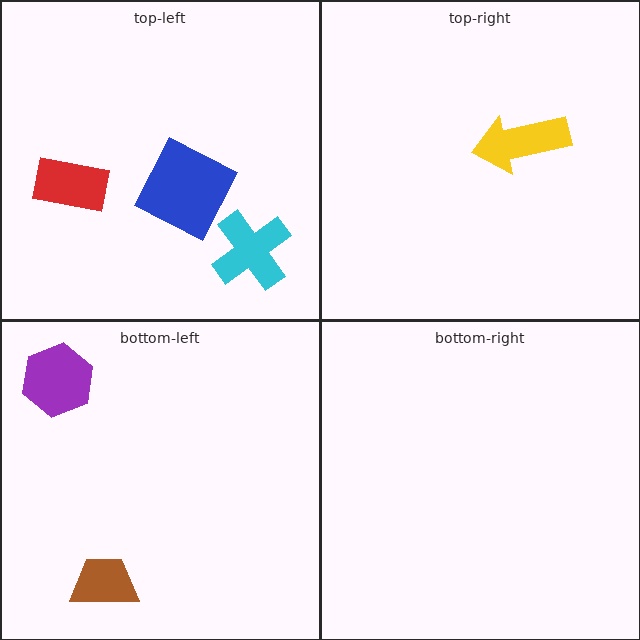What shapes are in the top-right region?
The yellow arrow.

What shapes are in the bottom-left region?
The purple hexagon, the brown trapezoid.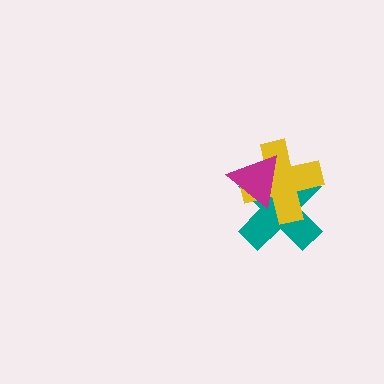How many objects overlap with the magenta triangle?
2 objects overlap with the magenta triangle.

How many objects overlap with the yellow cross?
2 objects overlap with the yellow cross.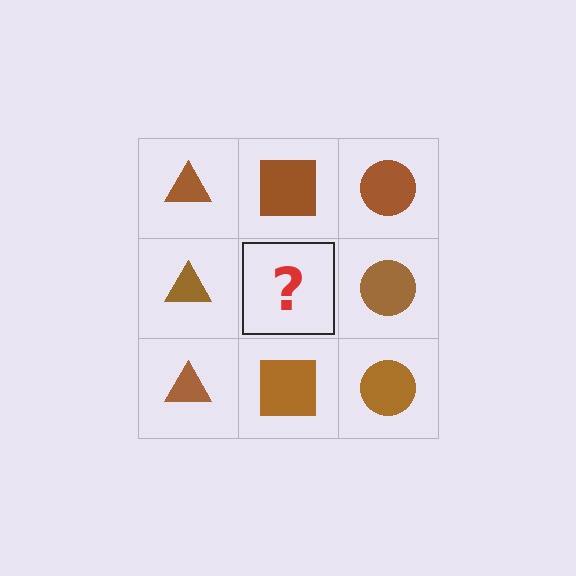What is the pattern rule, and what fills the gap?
The rule is that each column has a consistent shape. The gap should be filled with a brown square.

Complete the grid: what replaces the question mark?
The question mark should be replaced with a brown square.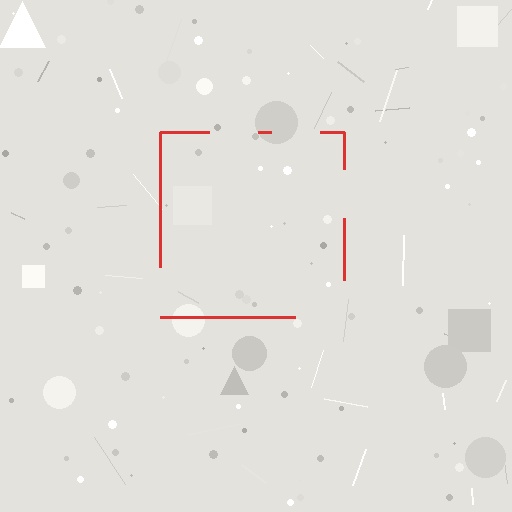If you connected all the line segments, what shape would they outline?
They would outline a square.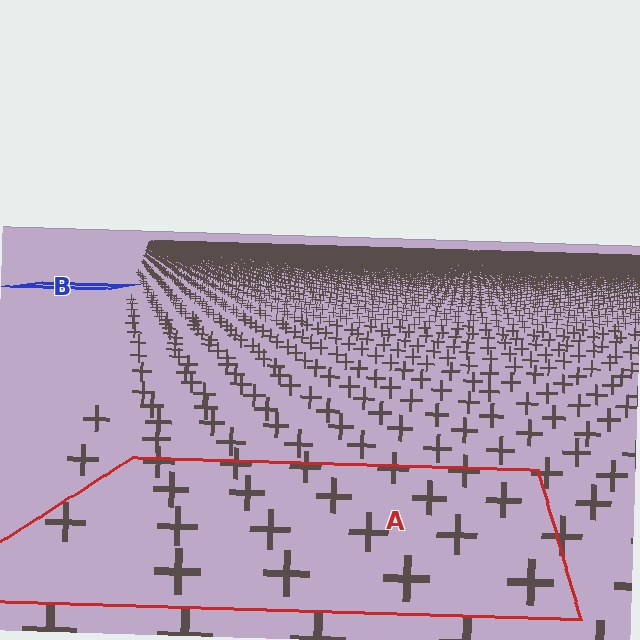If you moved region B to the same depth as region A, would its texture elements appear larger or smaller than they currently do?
They would appear larger. At a closer depth, the same texture elements are projected at a bigger on-screen size.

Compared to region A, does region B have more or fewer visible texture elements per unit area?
Region B has more texture elements per unit area — they are packed more densely because it is farther away.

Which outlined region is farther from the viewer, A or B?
Region B is farther from the viewer — the texture elements inside it appear smaller and more densely packed.